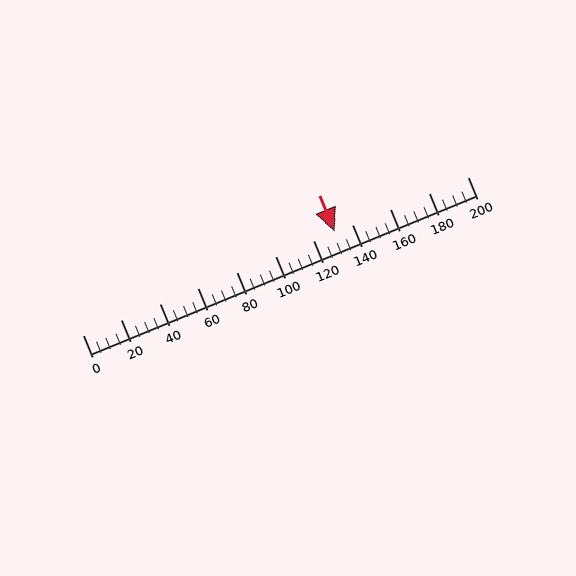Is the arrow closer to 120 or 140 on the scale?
The arrow is closer to 140.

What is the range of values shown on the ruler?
The ruler shows values from 0 to 200.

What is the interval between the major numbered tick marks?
The major tick marks are spaced 20 units apart.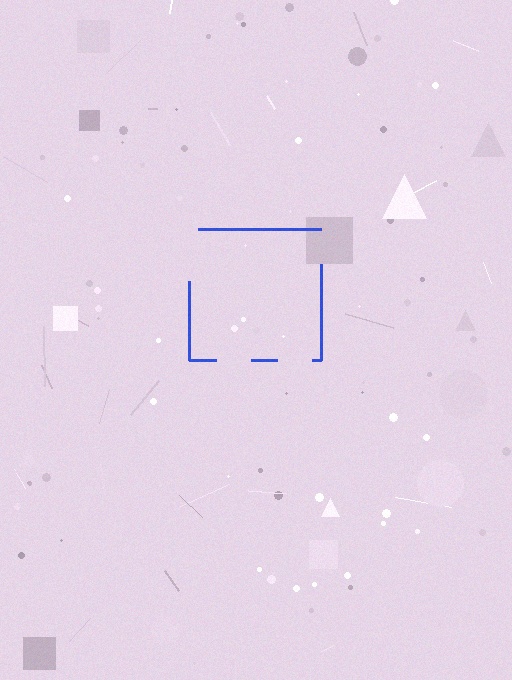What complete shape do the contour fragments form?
The contour fragments form a square.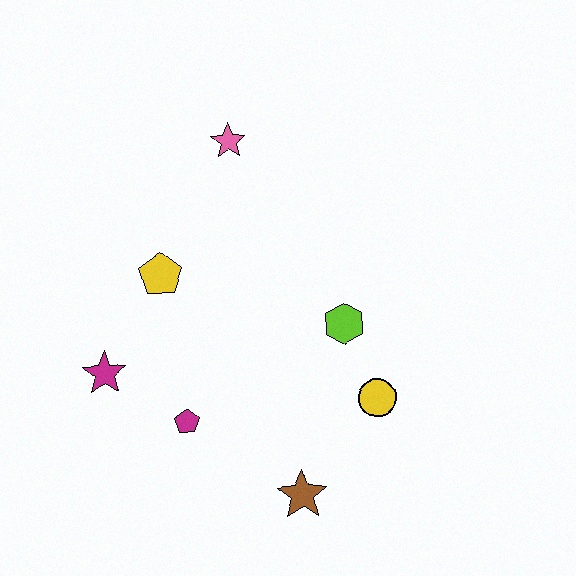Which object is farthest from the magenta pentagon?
The pink star is farthest from the magenta pentagon.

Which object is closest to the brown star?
The yellow circle is closest to the brown star.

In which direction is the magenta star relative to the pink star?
The magenta star is below the pink star.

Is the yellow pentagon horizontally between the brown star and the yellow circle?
No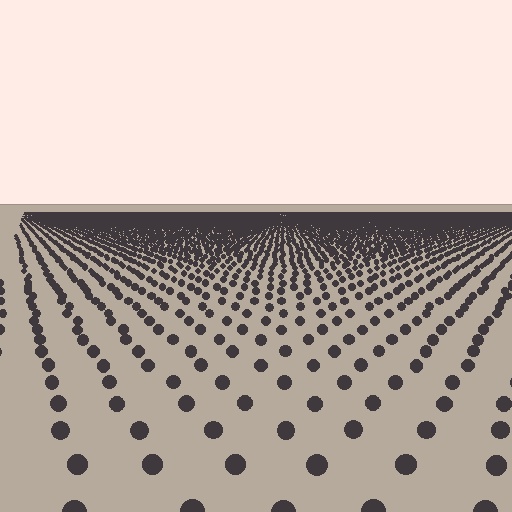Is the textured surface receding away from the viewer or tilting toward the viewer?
The surface is receding away from the viewer. Texture elements get smaller and denser toward the top.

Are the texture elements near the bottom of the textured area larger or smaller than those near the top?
Larger. Near the bottom, elements are closer to the viewer and appear at a bigger on-screen size.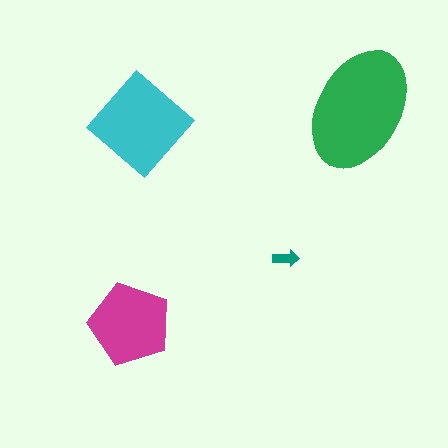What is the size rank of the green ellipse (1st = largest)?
1st.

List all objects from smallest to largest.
The teal arrow, the magenta pentagon, the cyan diamond, the green ellipse.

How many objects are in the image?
There are 4 objects in the image.